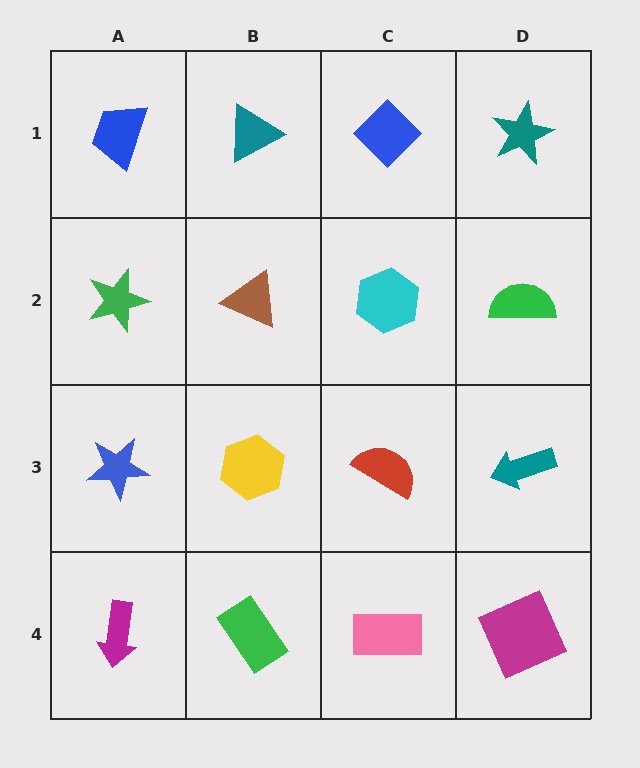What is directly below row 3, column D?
A magenta square.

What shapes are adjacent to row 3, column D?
A green semicircle (row 2, column D), a magenta square (row 4, column D), a red semicircle (row 3, column C).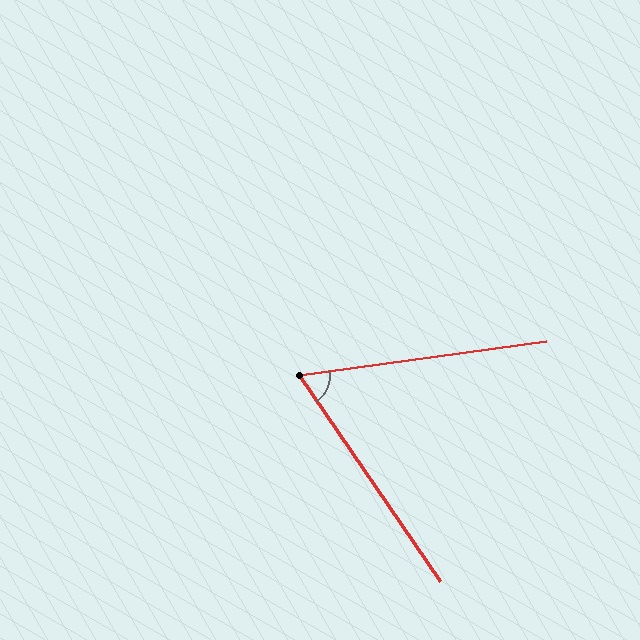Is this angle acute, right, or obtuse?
It is acute.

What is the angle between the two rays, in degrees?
Approximately 63 degrees.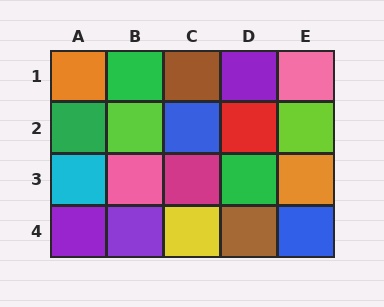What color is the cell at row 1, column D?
Purple.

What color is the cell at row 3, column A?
Cyan.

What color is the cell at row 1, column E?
Pink.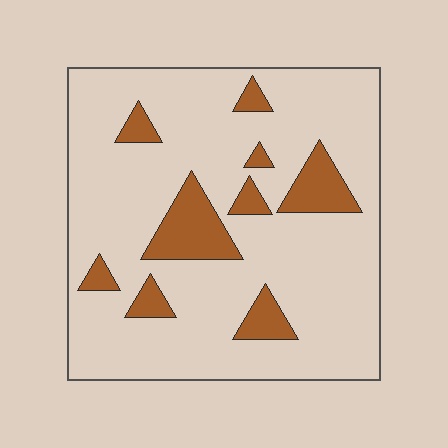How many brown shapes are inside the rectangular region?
9.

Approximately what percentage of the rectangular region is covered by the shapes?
Approximately 15%.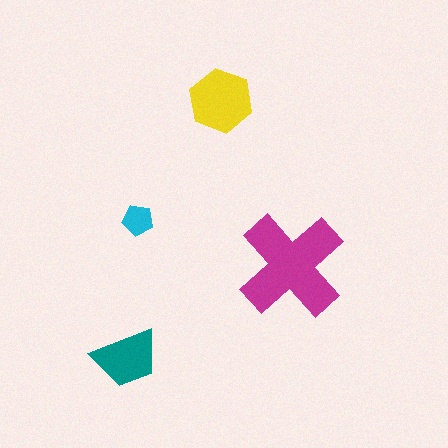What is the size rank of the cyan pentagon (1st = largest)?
4th.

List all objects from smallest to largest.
The cyan pentagon, the teal trapezoid, the yellow hexagon, the magenta cross.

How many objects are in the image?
There are 4 objects in the image.